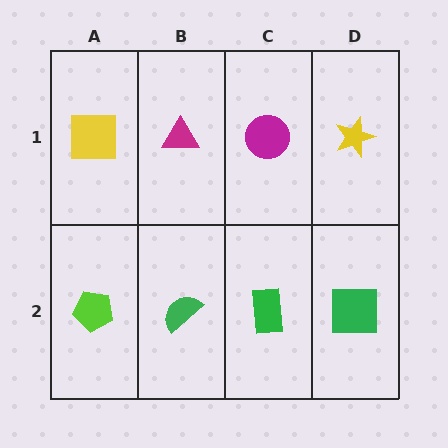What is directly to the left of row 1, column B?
A yellow square.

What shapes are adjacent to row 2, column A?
A yellow square (row 1, column A), a green semicircle (row 2, column B).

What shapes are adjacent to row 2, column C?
A magenta circle (row 1, column C), a green semicircle (row 2, column B), a green square (row 2, column D).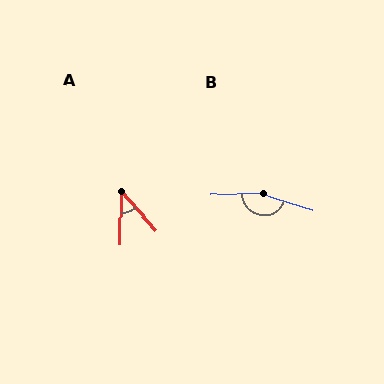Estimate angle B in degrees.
Approximately 160 degrees.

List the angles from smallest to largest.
A (43°), B (160°).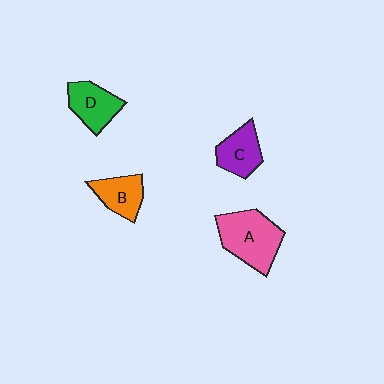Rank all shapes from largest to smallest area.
From largest to smallest: A (pink), D (green), C (purple), B (orange).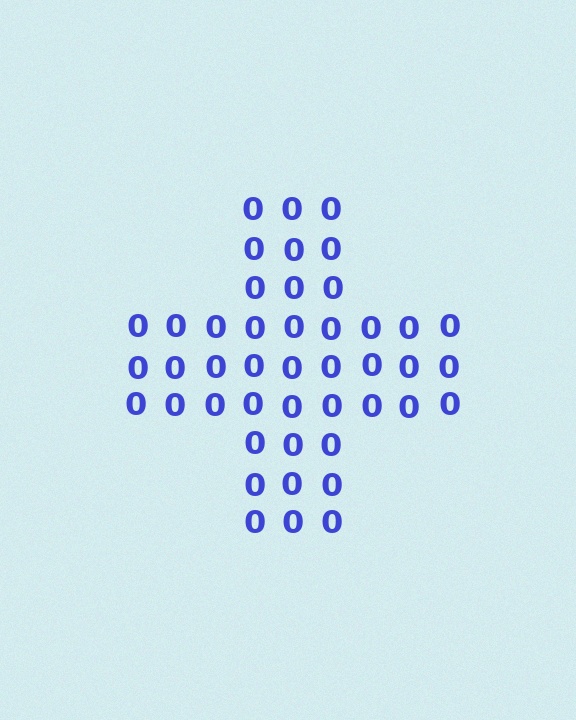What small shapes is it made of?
It is made of small digit 0's.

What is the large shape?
The large shape is a cross.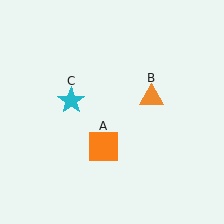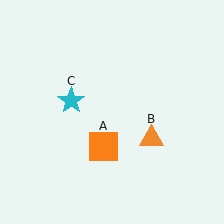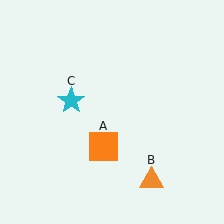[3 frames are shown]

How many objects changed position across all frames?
1 object changed position: orange triangle (object B).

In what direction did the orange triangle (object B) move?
The orange triangle (object B) moved down.